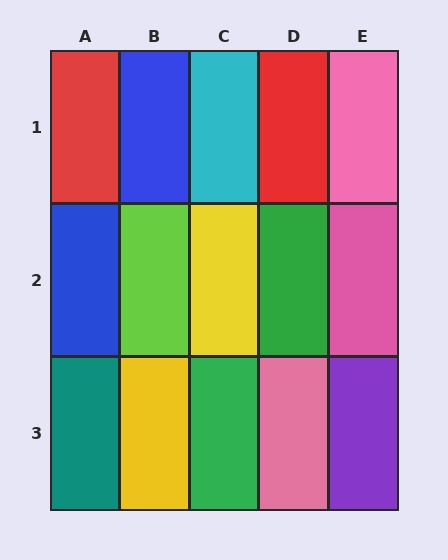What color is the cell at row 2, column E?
Pink.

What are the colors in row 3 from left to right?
Teal, yellow, green, pink, purple.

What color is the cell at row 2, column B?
Lime.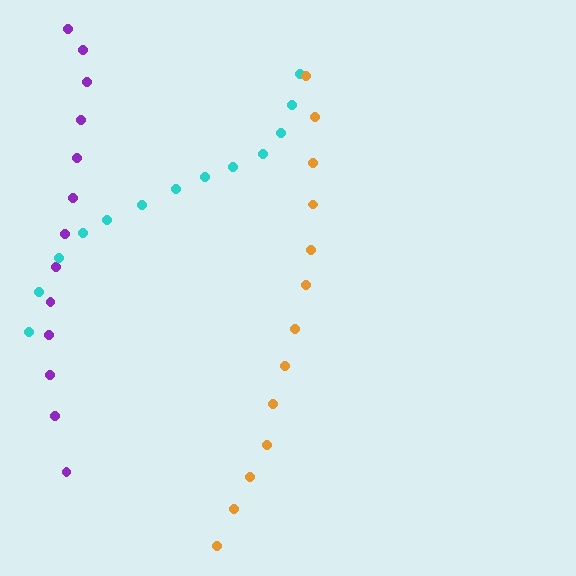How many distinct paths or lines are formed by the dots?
There are 3 distinct paths.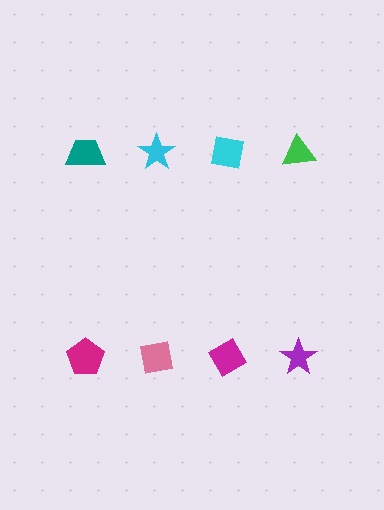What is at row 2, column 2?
A pink square.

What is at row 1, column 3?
A cyan square.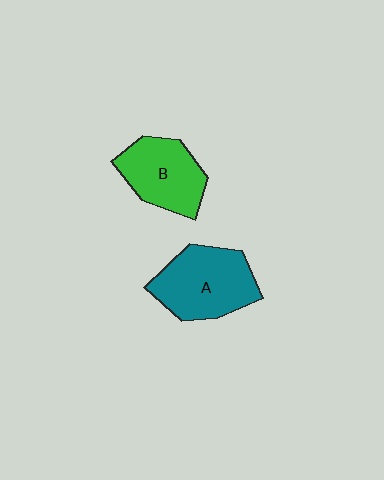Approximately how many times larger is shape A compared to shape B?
Approximately 1.2 times.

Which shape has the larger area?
Shape A (teal).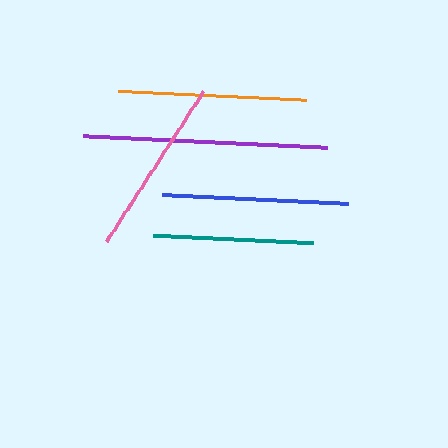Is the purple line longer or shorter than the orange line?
The purple line is longer than the orange line.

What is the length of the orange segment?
The orange segment is approximately 188 pixels long.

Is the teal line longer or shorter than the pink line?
The pink line is longer than the teal line.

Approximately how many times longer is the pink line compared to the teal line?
The pink line is approximately 1.1 times the length of the teal line.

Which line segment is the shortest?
The teal line is the shortest at approximately 160 pixels.